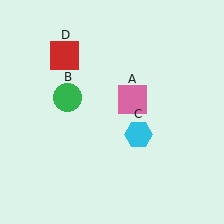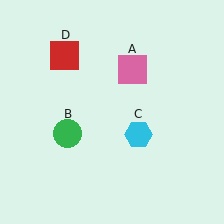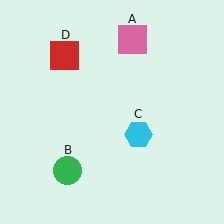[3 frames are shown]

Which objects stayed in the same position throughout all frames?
Cyan hexagon (object C) and red square (object D) remained stationary.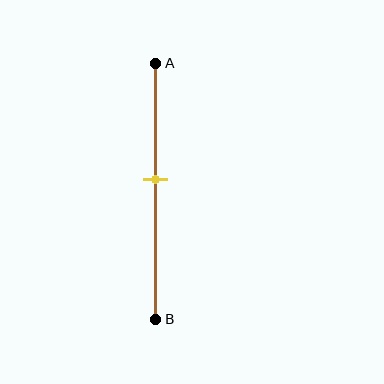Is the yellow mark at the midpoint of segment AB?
No, the mark is at about 45% from A, not at the 50% midpoint.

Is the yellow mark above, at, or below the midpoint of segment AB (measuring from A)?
The yellow mark is above the midpoint of segment AB.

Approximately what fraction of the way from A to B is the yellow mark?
The yellow mark is approximately 45% of the way from A to B.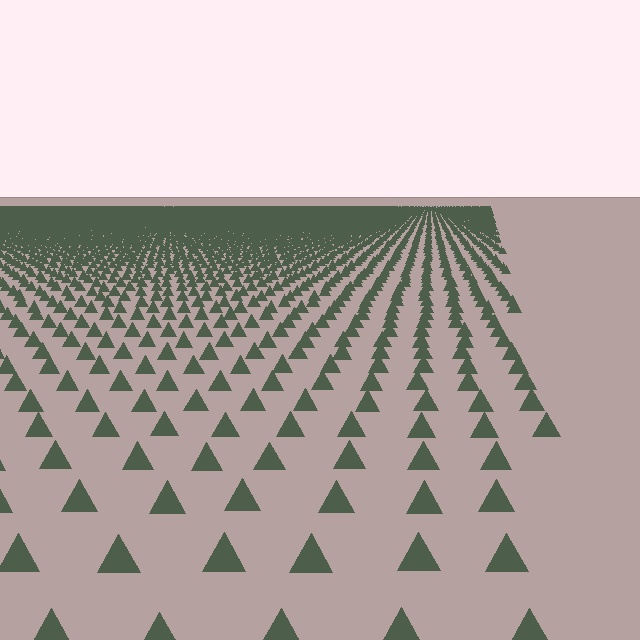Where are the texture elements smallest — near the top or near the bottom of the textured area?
Near the top.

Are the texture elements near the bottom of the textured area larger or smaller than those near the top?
Larger. Near the bottom, elements are closer to the viewer and appear at a bigger on-screen size.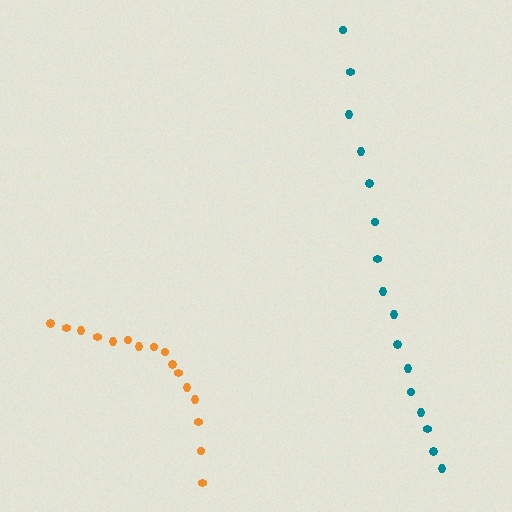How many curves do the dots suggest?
There are 2 distinct paths.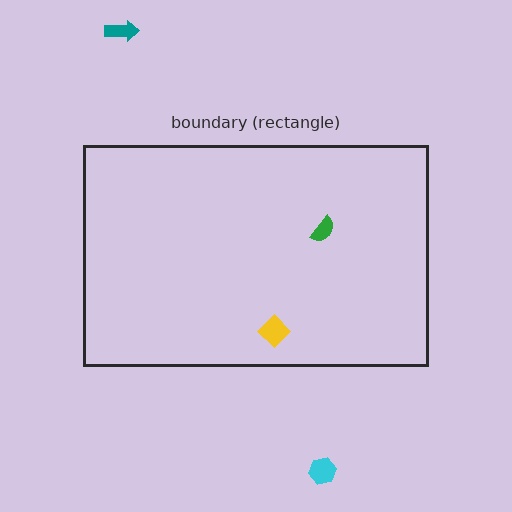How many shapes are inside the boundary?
2 inside, 2 outside.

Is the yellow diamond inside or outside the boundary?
Inside.